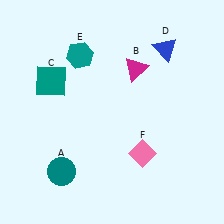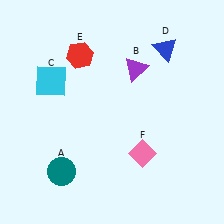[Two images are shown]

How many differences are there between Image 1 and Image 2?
There are 3 differences between the two images.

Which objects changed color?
B changed from magenta to purple. C changed from teal to cyan. E changed from teal to red.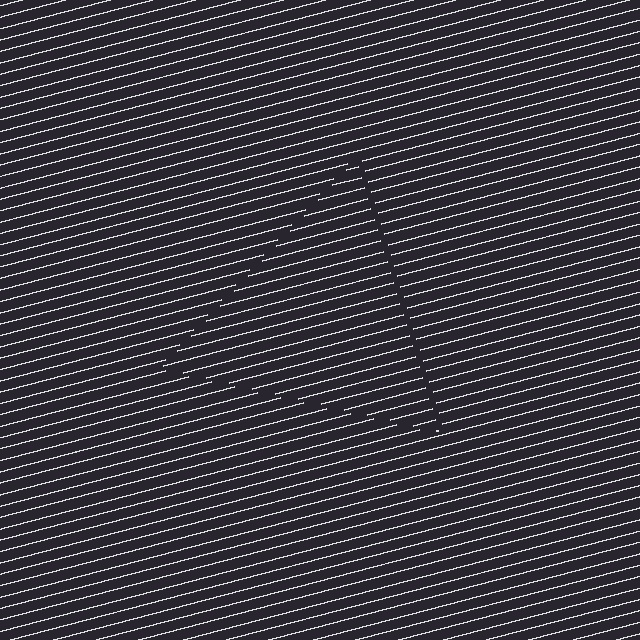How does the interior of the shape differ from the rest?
The interior of the shape contains the same grating, shifted by half a period — the contour is defined by the phase discontinuity where line-ends from the inner and outer gratings abut.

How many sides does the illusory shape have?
3 sides — the line-ends trace a triangle.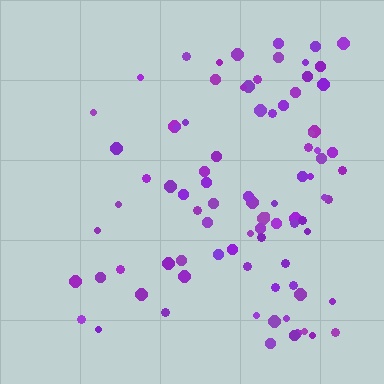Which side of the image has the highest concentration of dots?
The right.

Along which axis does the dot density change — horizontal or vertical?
Horizontal.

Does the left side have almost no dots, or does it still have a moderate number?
Still a moderate number, just noticeably fewer than the right.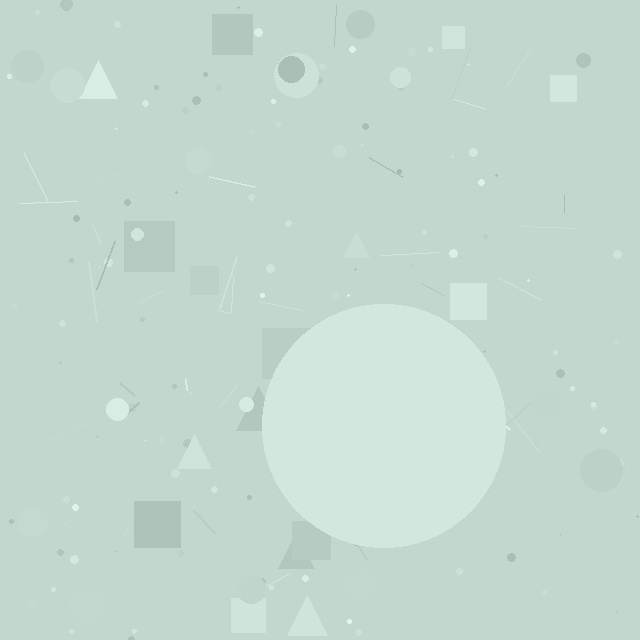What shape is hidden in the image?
A circle is hidden in the image.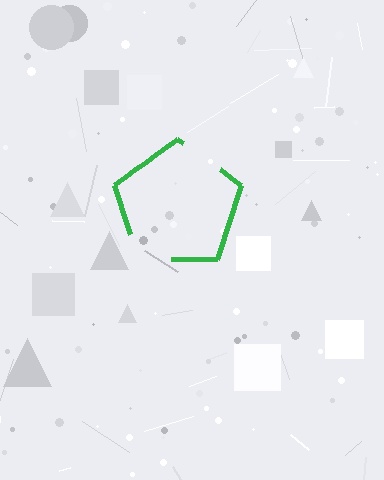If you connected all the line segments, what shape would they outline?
They would outline a pentagon.